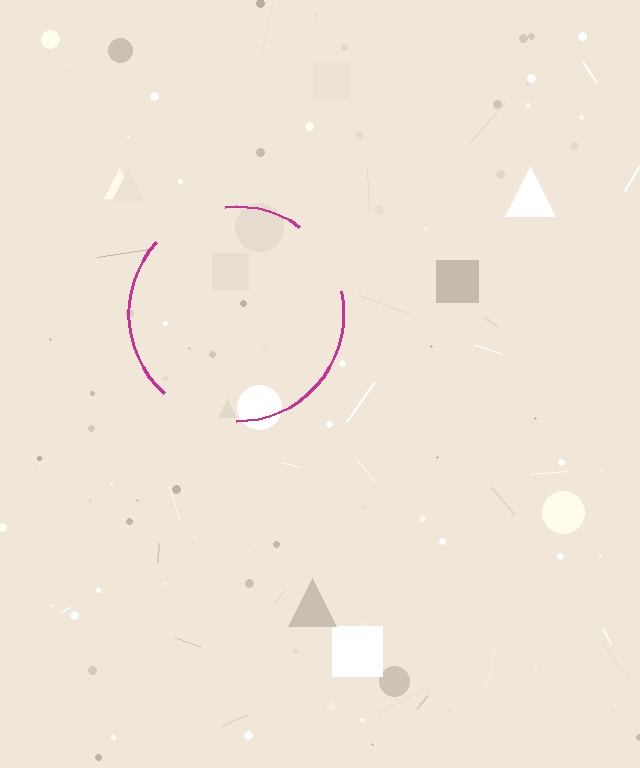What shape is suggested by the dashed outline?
The dashed outline suggests a circle.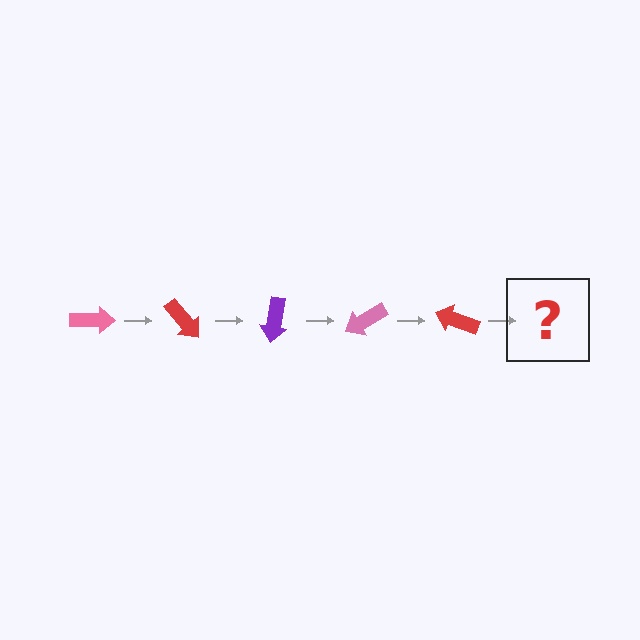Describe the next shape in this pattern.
It should be a purple arrow, rotated 250 degrees from the start.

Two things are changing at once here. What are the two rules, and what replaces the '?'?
The two rules are that it rotates 50 degrees each step and the color cycles through pink, red, and purple. The '?' should be a purple arrow, rotated 250 degrees from the start.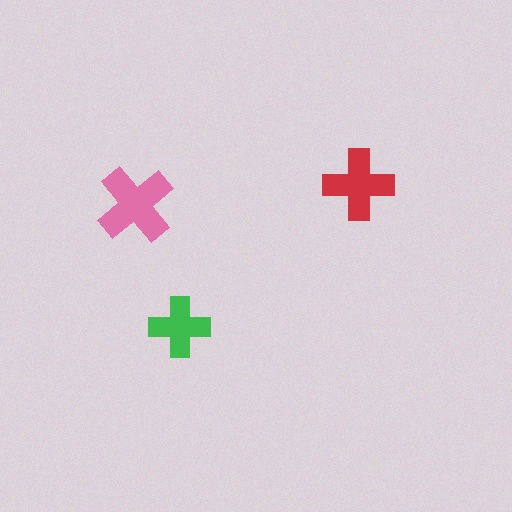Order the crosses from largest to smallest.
the pink one, the red one, the green one.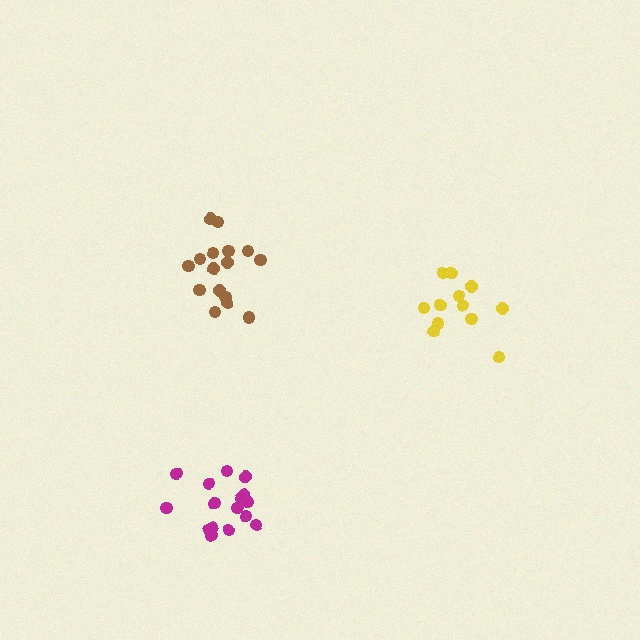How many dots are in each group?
Group 1: 16 dots, Group 2: 12 dots, Group 3: 16 dots (44 total).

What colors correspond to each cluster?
The clusters are colored: magenta, yellow, brown.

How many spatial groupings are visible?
There are 3 spatial groupings.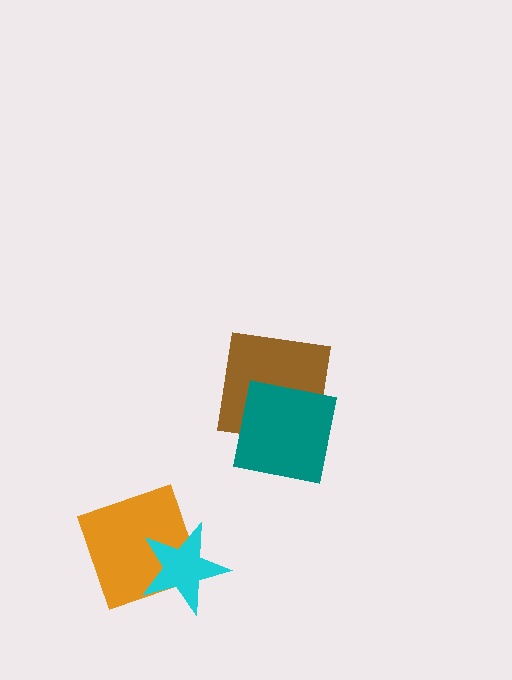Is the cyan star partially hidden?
No, no other shape covers it.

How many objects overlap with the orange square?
1 object overlaps with the orange square.